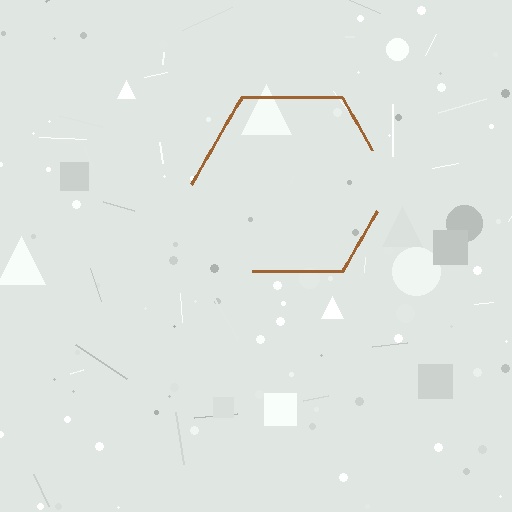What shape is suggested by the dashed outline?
The dashed outline suggests a hexagon.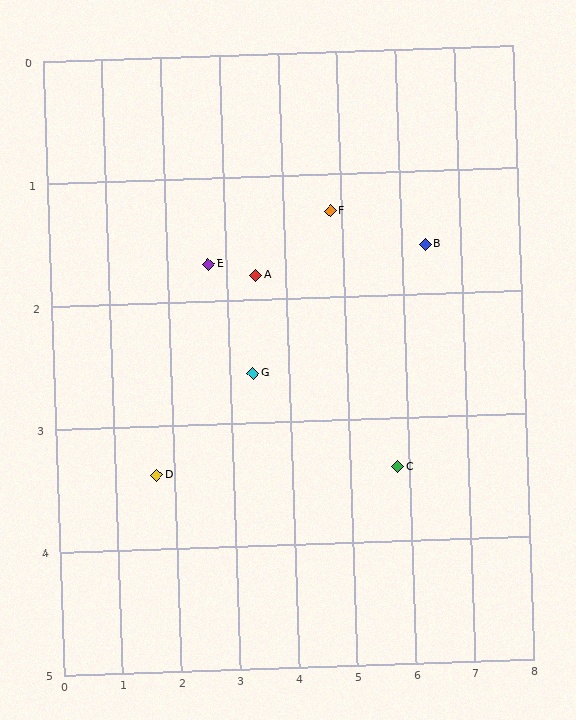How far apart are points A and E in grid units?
Points A and E are about 0.8 grid units apart.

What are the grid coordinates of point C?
Point C is at approximately (5.8, 3.4).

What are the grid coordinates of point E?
Point E is at approximately (2.7, 1.7).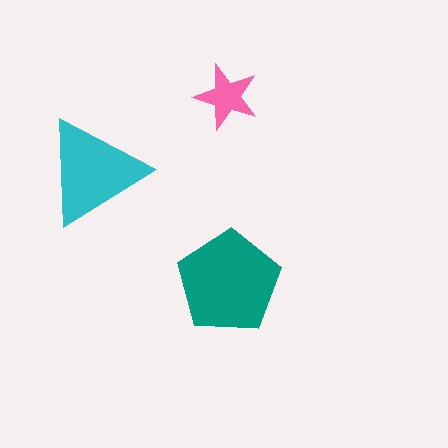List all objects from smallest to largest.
The pink star, the cyan triangle, the teal pentagon.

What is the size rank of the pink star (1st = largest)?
3rd.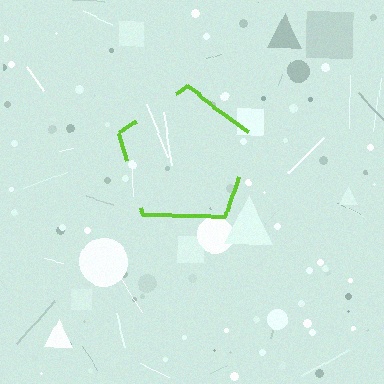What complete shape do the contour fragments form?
The contour fragments form a pentagon.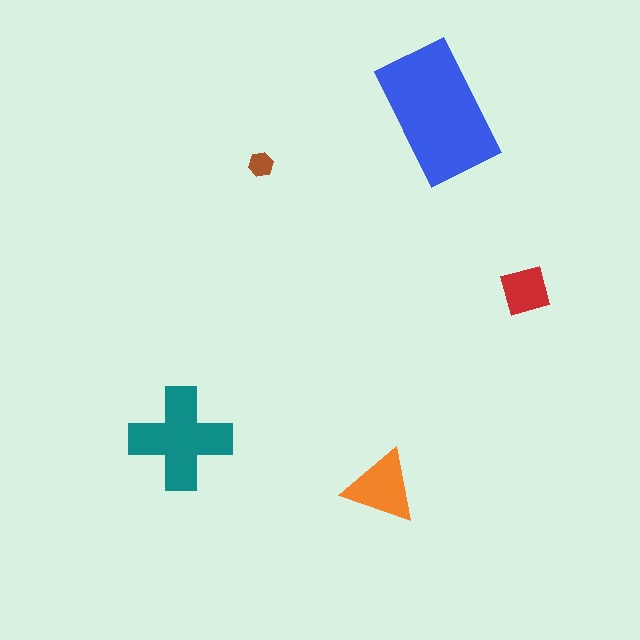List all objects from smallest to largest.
The brown hexagon, the red square, the orange triangle, the teal cross, the blue rectangle.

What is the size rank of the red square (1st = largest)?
4th.